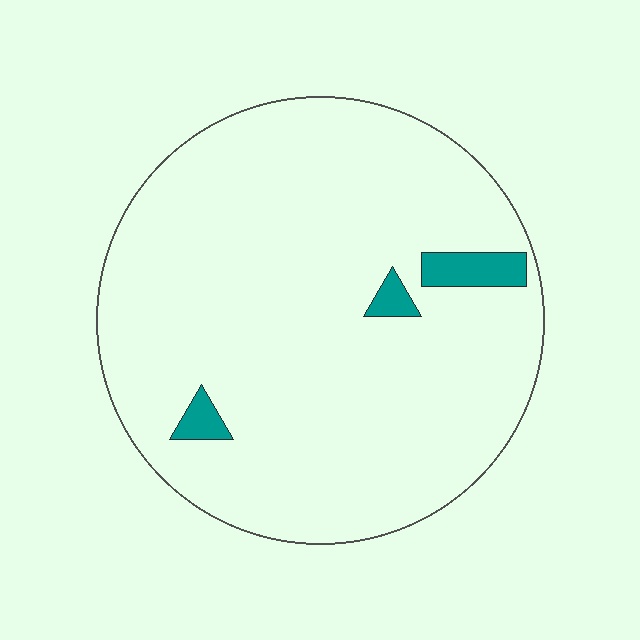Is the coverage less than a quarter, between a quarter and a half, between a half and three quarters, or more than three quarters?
Less than a quarter.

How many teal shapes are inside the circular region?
3.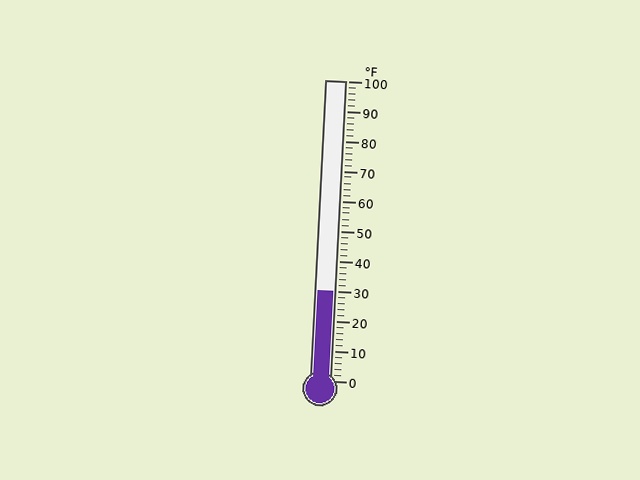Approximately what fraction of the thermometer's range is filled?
The thermometer is filled to approximately 30% of its range.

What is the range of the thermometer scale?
The thermometer scale ranges from 0°F to 100°F.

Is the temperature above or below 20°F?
The temperature is above 20°F.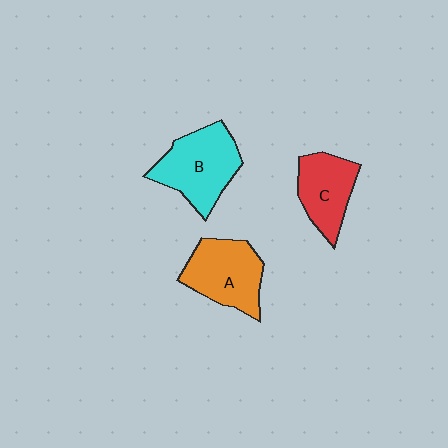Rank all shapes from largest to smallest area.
From largest to smallest: B (cyan), A (orange), C (red).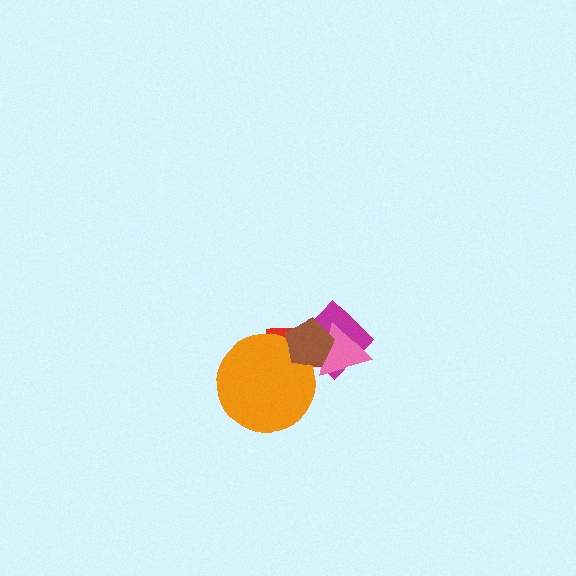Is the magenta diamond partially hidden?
Yes, it is partially covered by another shape.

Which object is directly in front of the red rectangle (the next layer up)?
The orange circle is directly in front of the red rectangle.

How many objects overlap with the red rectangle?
4 objects overlap with the red rectangle.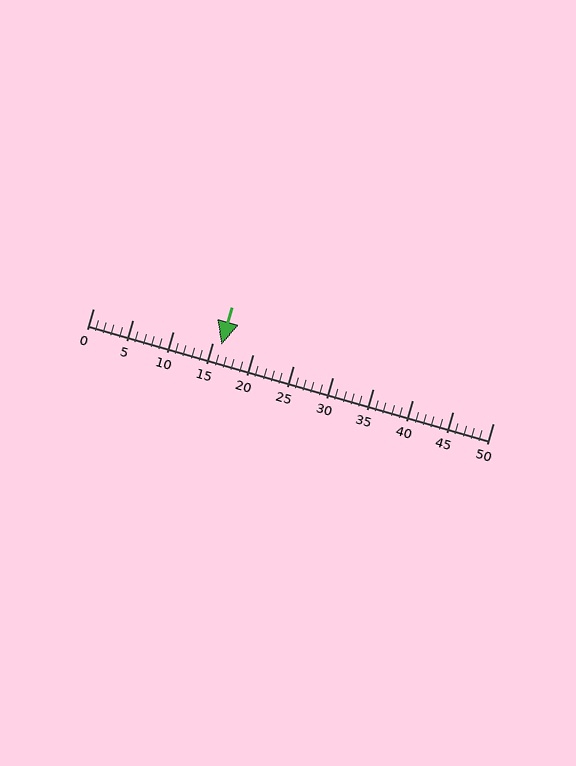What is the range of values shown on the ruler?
The ruler shows values from 0 to 50.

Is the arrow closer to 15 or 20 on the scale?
The arrow is closer to 15.